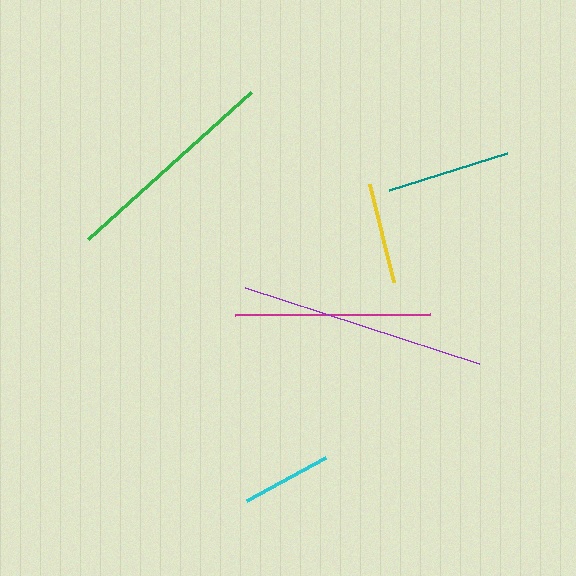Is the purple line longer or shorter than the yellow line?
The purple line is longer than the yellow line.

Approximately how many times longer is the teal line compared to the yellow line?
The teal line is approximately 1.2 times the length of the yellow line.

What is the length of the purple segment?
The purple segment is approximately 246 pixels long.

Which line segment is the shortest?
The cyan line is the shortest at approximately 90 pixels.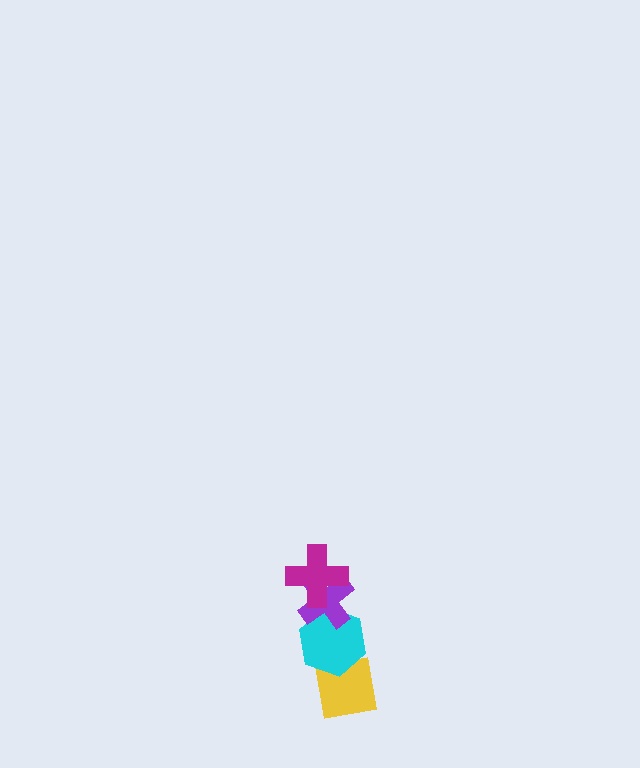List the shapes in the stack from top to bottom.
From top to bottom: the magenta cross, the purple cross, the cyan hexagon, the yellow square.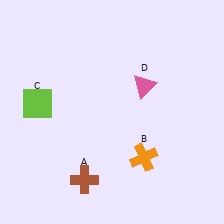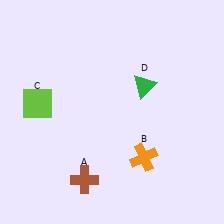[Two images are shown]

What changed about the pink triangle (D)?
In Image 1, D is pink. In Image 2, it changed to green.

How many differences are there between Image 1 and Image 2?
There is 1 difference between the two images.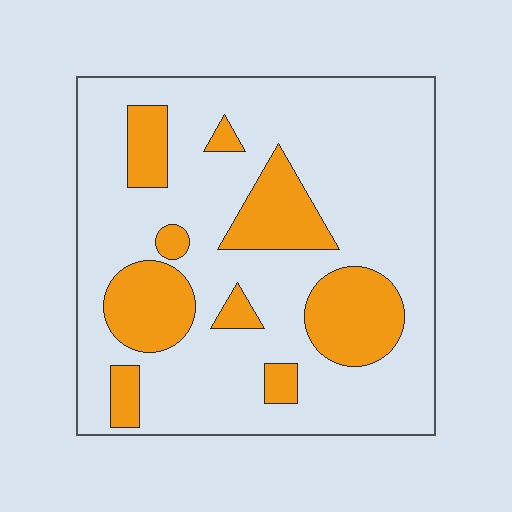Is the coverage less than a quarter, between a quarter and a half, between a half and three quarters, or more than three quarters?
Less than a quarter.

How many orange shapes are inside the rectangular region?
9.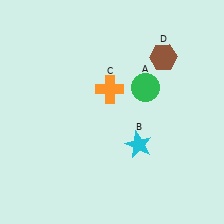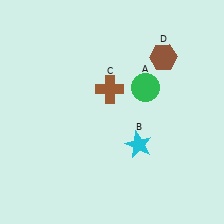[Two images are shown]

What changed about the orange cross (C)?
In Image 1, C is orange. In Image 2, it changed to brown.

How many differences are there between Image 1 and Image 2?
There is 1 difference between the two images.